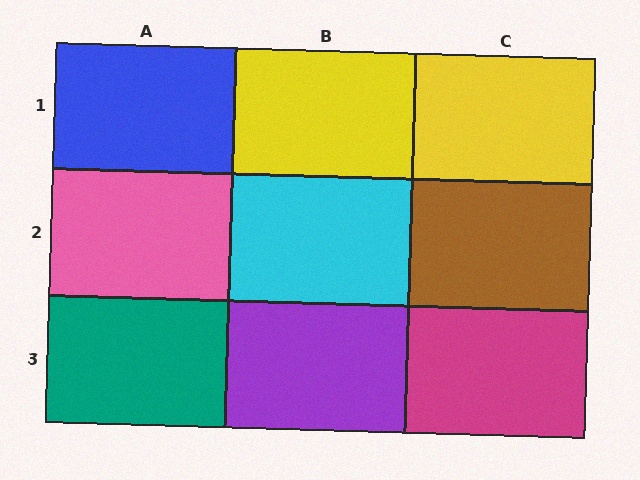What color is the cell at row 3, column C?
Magenta.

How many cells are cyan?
1 cell is cyan.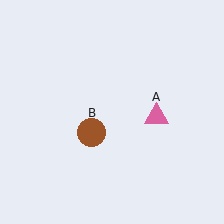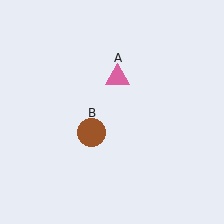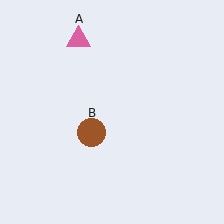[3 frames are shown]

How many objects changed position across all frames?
1 object changed position: pink triangle (object A).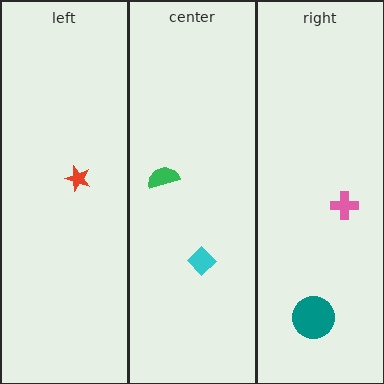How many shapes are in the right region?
2.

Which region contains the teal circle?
The right region.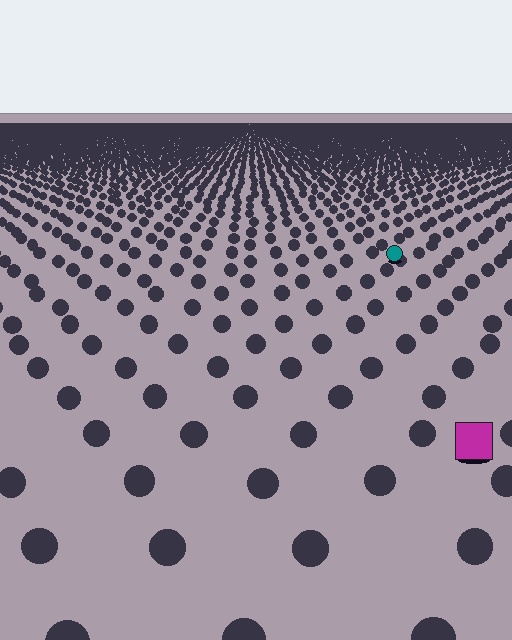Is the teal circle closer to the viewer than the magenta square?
No. The magenta square is closer — you can tell from the texture gradient: the ground texture is coarser near it.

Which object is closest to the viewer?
The magenta square is closest. The texture marks near it are larger and more spread out.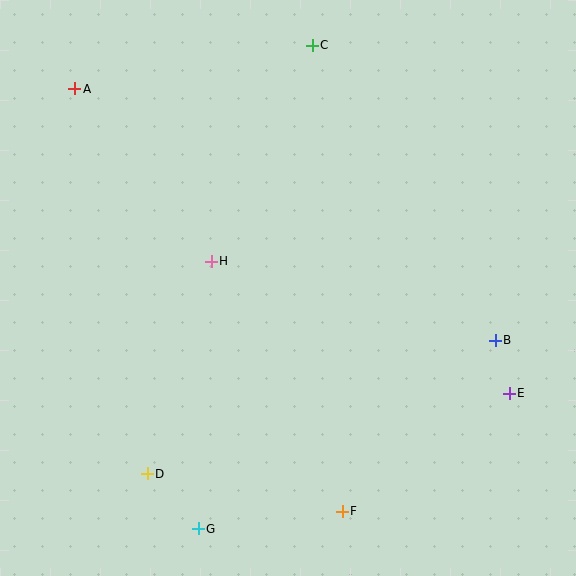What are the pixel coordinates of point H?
Point H is at (211, 261).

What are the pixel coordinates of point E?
Point E is at (509, 393).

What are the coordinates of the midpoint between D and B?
The midpoint between D and B is at (321, 407).